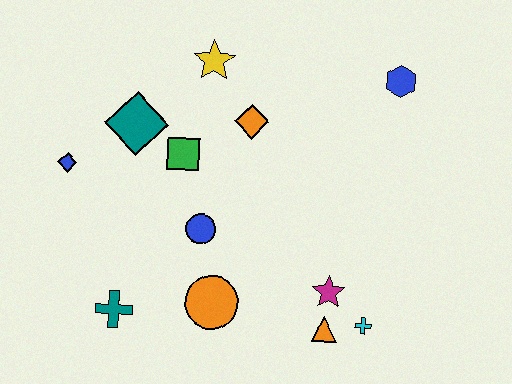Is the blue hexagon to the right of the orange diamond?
Yes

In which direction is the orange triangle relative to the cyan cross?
The orange triangle is to the left of the cyan cross.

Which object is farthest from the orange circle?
The blue hexagon is farthest from the orange circle.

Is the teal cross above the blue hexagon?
No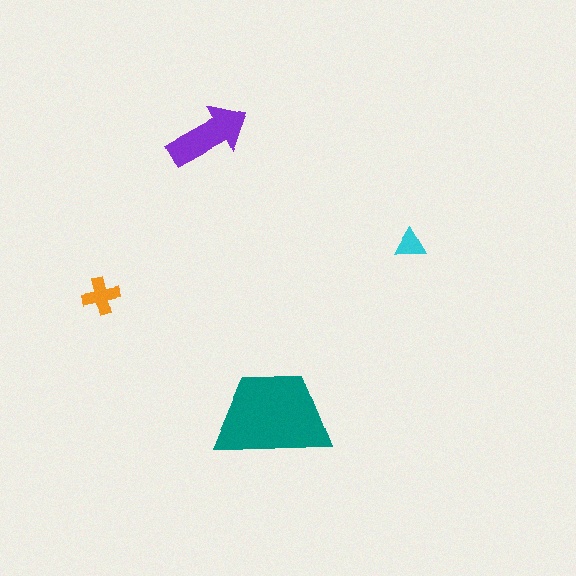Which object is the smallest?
The cyan triangle.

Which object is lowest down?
The teal trapezoid is bottommost.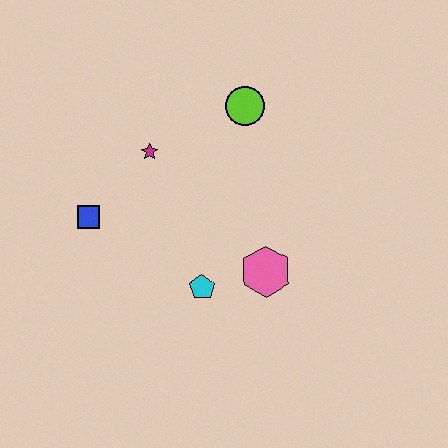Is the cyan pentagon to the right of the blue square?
Yes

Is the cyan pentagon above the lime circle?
No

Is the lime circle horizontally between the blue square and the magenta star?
No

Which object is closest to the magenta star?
The blue square is closest to the magenta star.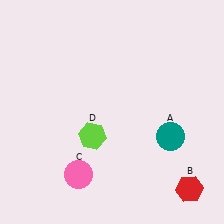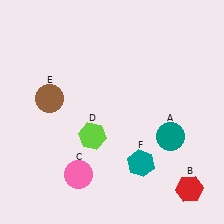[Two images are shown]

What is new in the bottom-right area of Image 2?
A teal hexagon (F) was added in the bottom-right area of Image 2.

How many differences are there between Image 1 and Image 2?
There are 2 differences between the two images.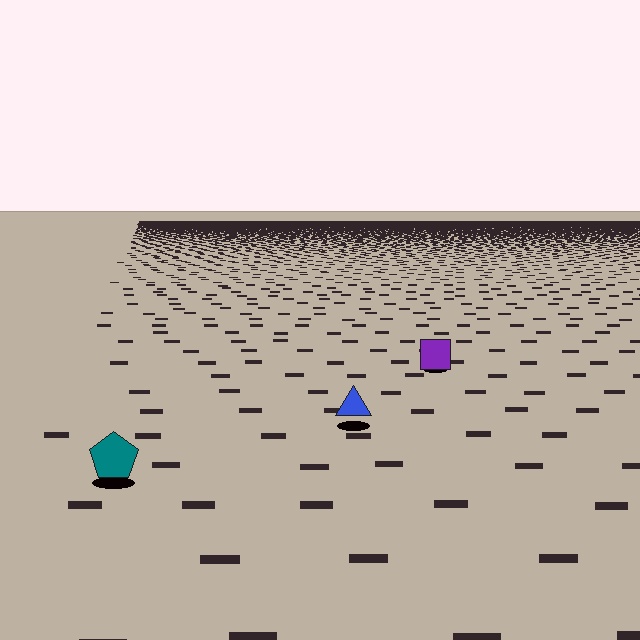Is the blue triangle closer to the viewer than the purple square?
Yes. The blue triangle is closer — you can tell from the texture gradient: the ground texture is coarser near it.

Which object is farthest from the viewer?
The purple square is farthest from the viewer. It appears smaller and the ground texture around it is denser.